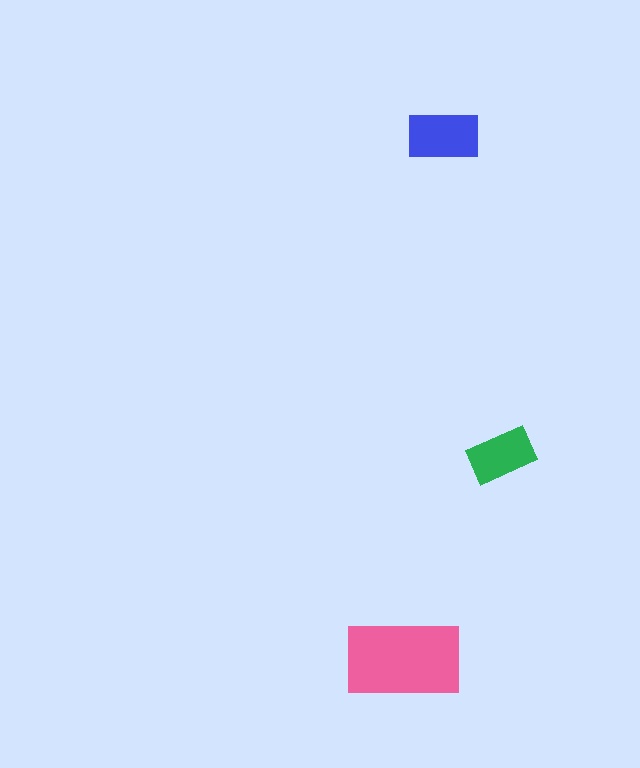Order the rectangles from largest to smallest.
the pink one, the blue one, the green one.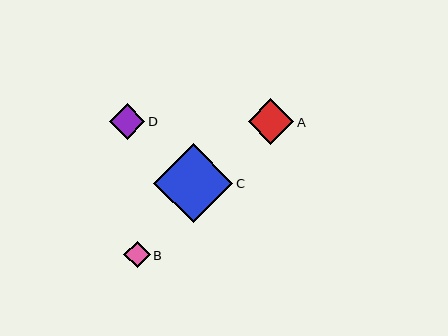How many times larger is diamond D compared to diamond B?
Diamond D is approximately 1.3 times the size of diamond B.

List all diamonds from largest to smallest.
From largest to smallest: C, A, D, B.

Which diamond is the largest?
Diamond C is the largest with a size of approximately 79 pixels.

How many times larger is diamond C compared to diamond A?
Diamond C is approximately 1.7 times the size of diamond A.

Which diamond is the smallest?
Diamond B is the smallest with a size of approximately 27 pixels.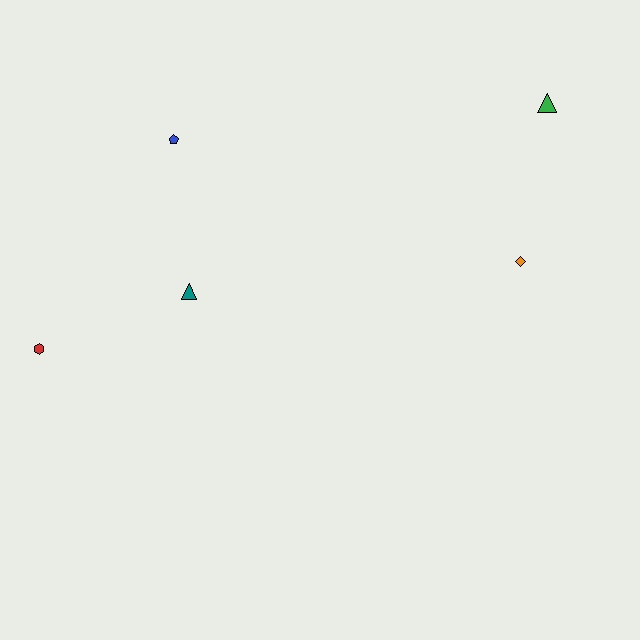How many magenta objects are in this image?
There are no magenta objects.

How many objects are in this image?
There are 5 objects.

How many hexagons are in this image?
There is 1 hexagon.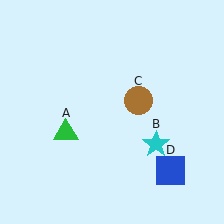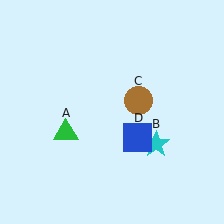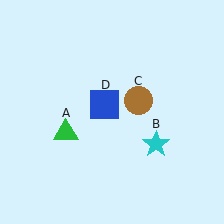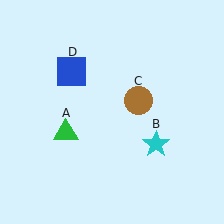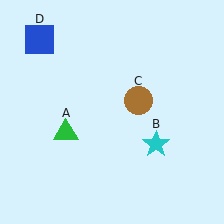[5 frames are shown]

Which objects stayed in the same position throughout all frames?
Green triangle (object A) and cyan star (object B) and brown circle (object C) remained stationary.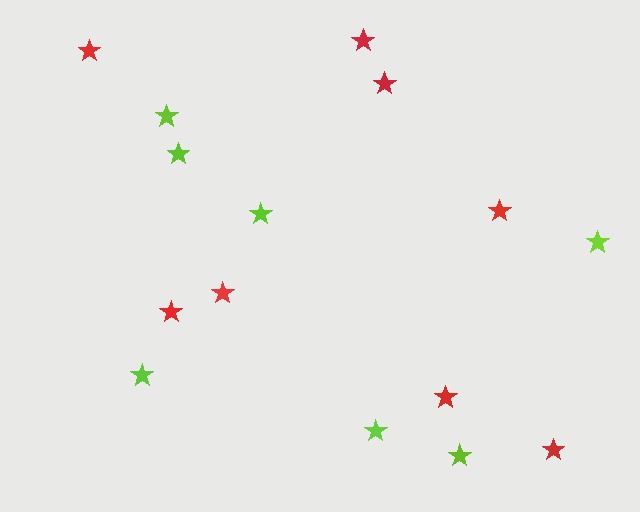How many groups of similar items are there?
There are 2 groups: one group of lime stars (7) and one group of red stars (8).